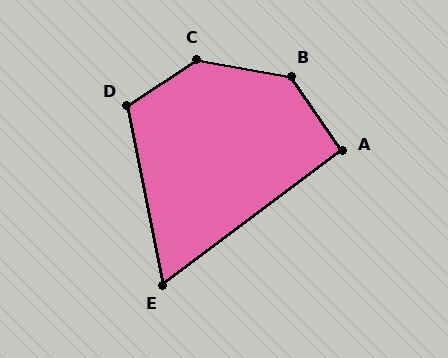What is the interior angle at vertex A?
Approximately 92 degrees (approximately right).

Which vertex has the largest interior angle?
C, at approximately 137 degrees.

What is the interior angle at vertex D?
Approximately 111 degrees (obtuse).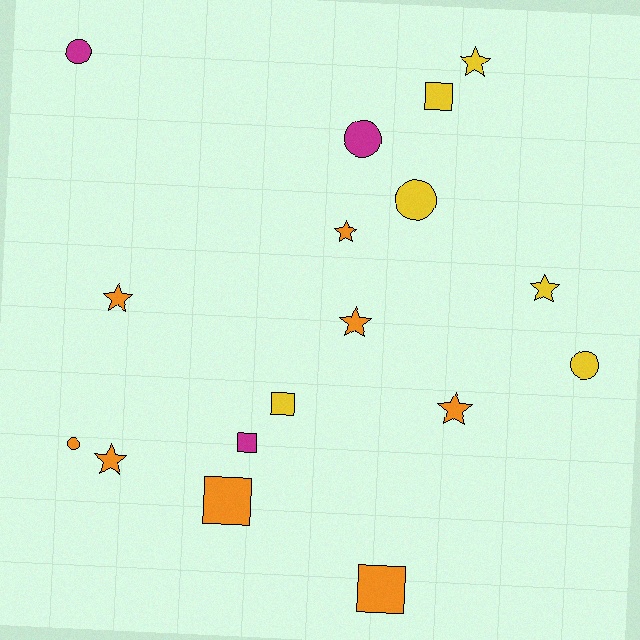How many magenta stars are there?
There are no magenta stars.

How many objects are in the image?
There are 17 objects.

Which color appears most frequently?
Orange, with 8 objects.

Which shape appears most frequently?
Star, with 7 objects.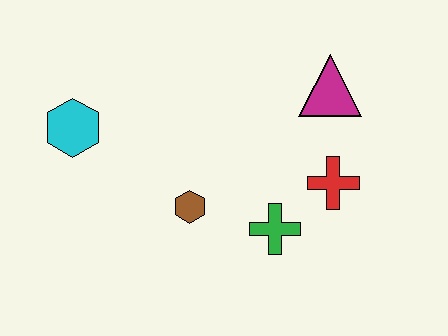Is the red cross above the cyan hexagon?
No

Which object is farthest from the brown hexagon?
The magenta triangle is farthest from the brown hexagon.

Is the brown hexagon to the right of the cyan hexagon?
Yes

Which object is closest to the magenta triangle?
The red cross is closest to the magenta triangle.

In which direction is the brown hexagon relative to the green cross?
The brown hexagon is to the left of the green cross.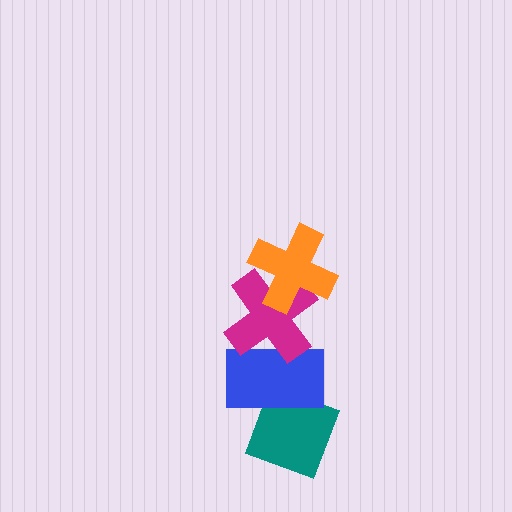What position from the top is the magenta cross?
The magenta cross is 2nd from the top.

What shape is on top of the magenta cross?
The orange cross is on top of the magenta cross.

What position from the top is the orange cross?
The orange cross is 1st from the top.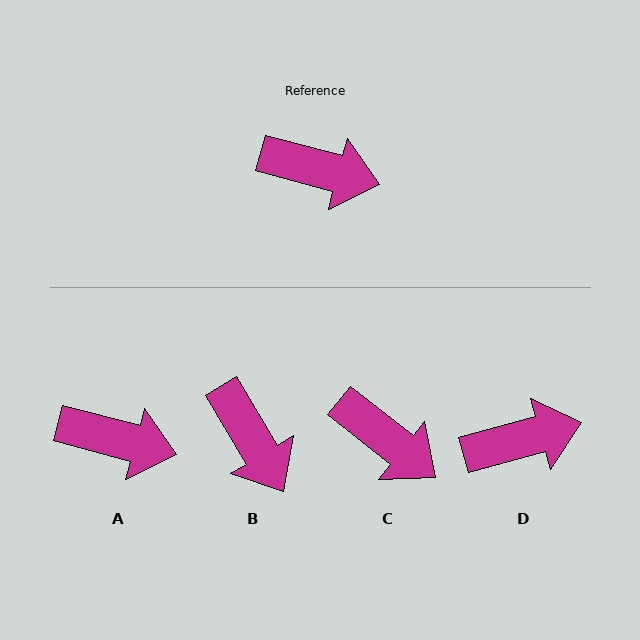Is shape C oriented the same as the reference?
No, it is off by about 23 degrees.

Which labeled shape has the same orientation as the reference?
A.